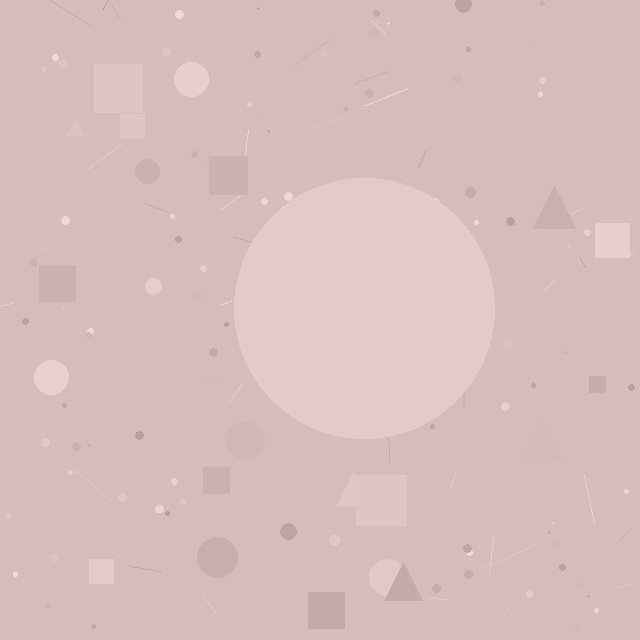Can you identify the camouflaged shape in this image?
The camouflaged shape is a circle.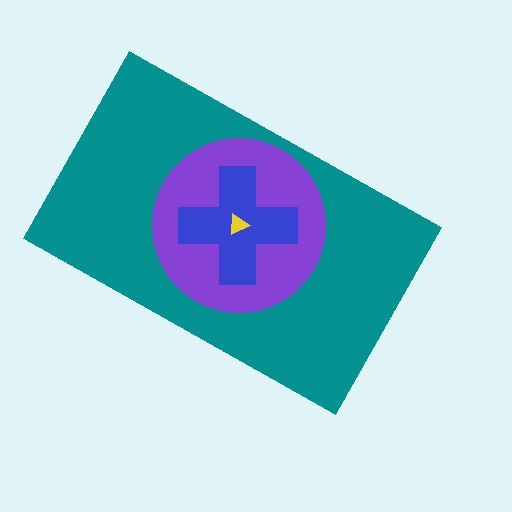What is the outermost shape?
The teal rectangle.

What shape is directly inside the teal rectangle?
The purple circle.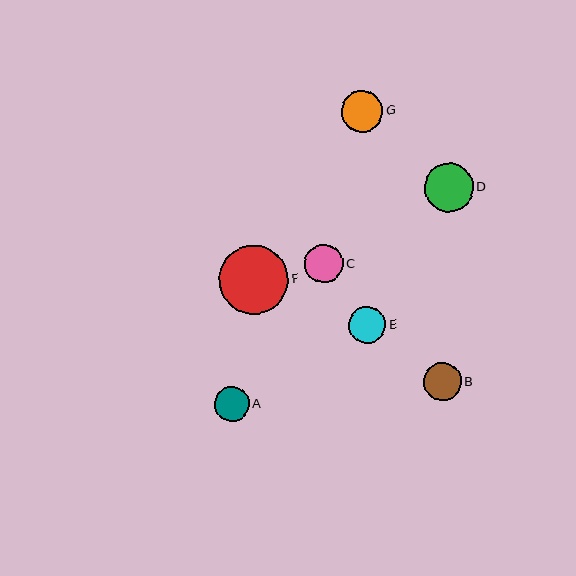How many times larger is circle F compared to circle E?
Circle F is approximately 1.9 times the size of circle E.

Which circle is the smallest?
Circle A is the smallest with a size of approximately 35 pixels.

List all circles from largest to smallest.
From largest to smallest: F, D, G, C, B, E, A.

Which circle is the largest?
Circle F is the largest with a size of approximately 69 pixels.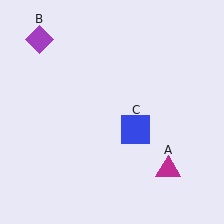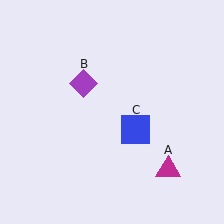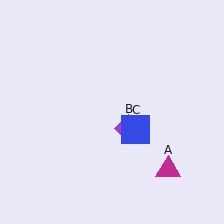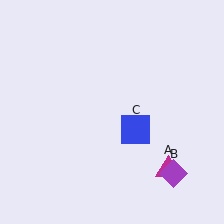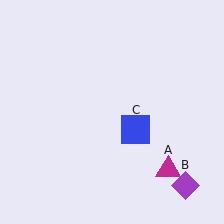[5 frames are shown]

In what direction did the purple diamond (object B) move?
The purple diamond (object B) moved down and to the right.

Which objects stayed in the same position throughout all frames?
Magenta triangle (object A) and blue square (object C) remained stationary.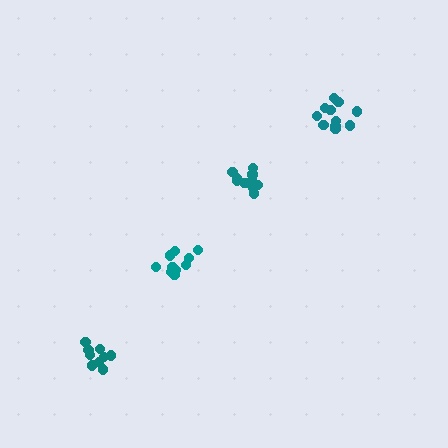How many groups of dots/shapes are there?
There are 4 groups.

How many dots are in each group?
Group 1: 11 dots, Group 2: 11 dots, Group 3: 12 dots, Group 4: 9 dots (43 total).